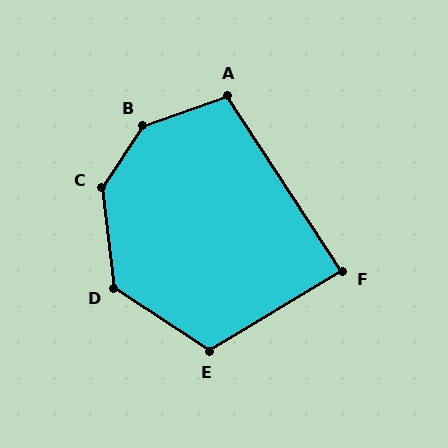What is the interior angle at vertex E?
Approximately 116 degrees (obtuse).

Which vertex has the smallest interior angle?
F, at approximately 87 degrees.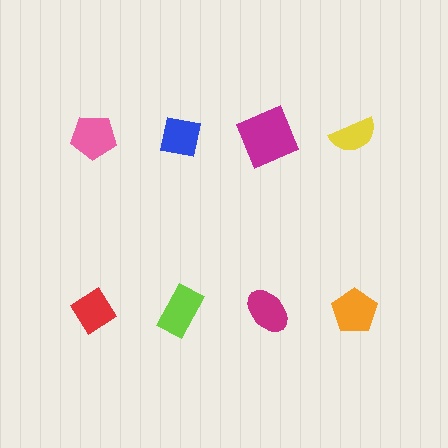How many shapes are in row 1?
4 shapes.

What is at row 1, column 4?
A yellow semicircle.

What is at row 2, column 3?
A magenta ellipse.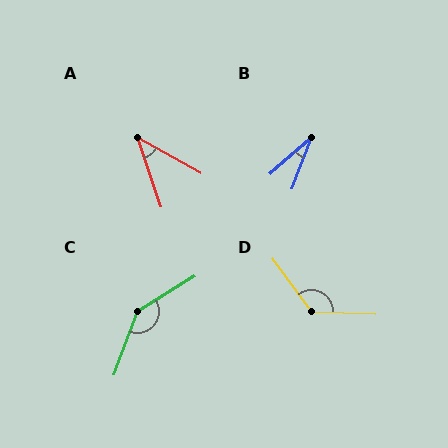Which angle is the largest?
C, at approximately 142 degrees.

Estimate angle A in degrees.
Approximately 43 degrees.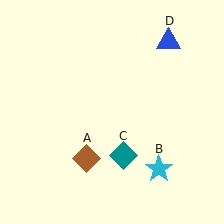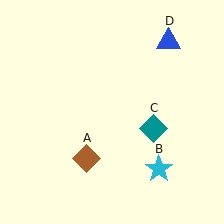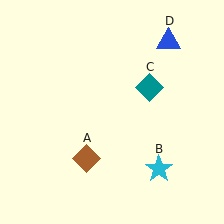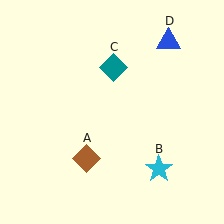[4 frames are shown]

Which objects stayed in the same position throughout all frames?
Brown diamond (object A) and cyan star (object B) and blue triangle (object D) remained stationary.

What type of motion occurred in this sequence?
The teal diamond (object C) rotated counterclockwise around the center of the scene.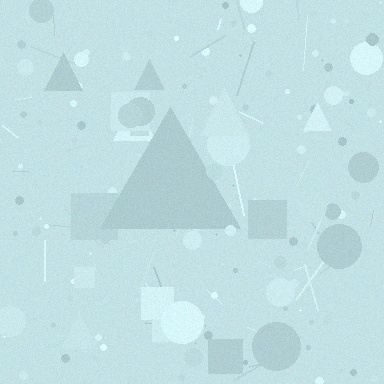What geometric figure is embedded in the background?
A triangle is embedded in the background.